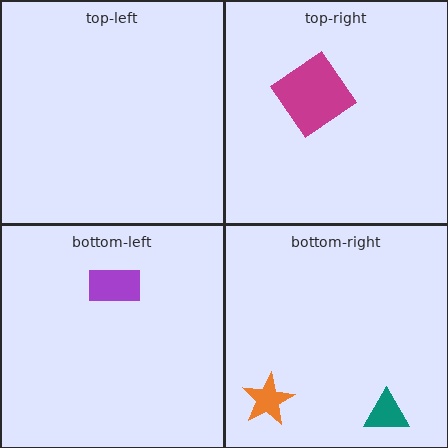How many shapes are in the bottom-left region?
1.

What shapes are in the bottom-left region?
The purple rectangle.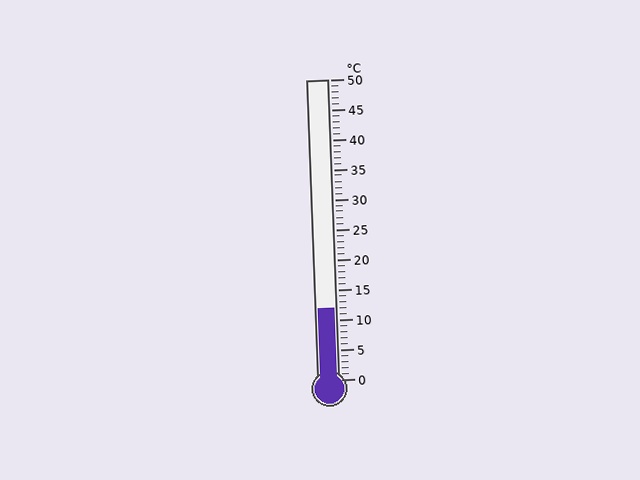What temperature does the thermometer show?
The thermometer shows approximately 12°C.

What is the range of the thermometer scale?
The thermometer scale ranges from 0°C to 50°C.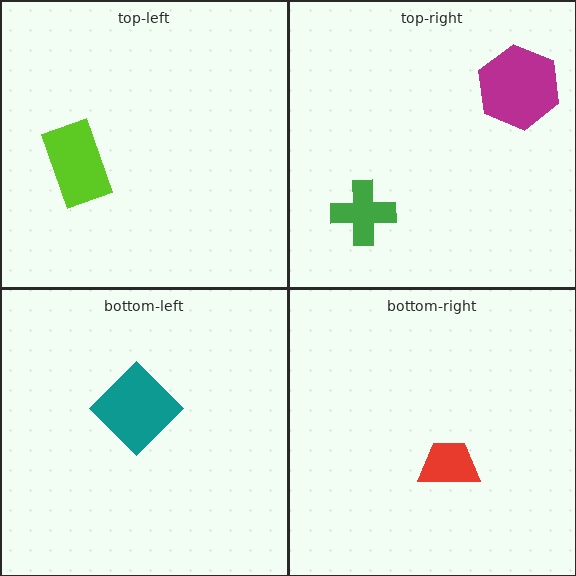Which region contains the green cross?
The top-right region.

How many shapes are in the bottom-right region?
1.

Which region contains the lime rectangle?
The top-left region.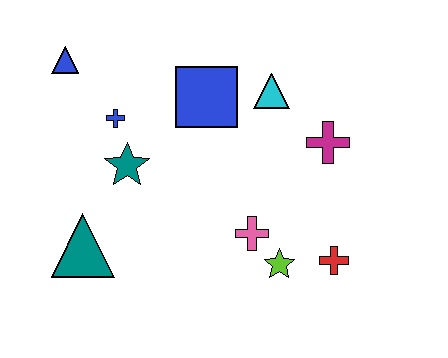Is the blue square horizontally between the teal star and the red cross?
Yes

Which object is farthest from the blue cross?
The red cross is farthest from the blue cross.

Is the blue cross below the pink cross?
No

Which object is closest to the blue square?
The cyan triangle is closest to the blue square.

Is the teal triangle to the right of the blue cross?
No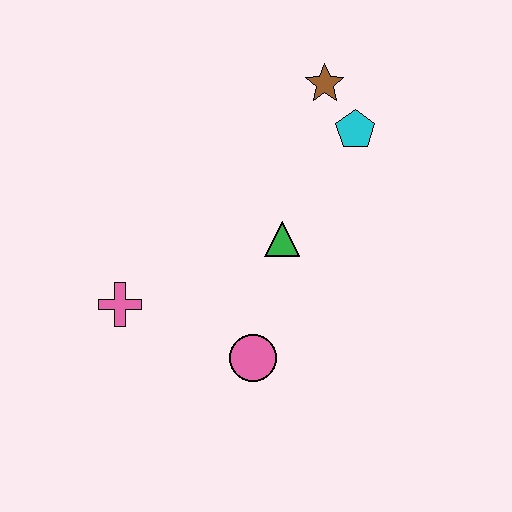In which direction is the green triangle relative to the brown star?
The green triangle is below the brown star.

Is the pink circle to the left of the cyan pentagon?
Yes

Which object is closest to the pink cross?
The pink circle is closest to the pink cross.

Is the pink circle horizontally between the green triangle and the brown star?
No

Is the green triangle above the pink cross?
Yes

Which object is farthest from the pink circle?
The brown star is farthest from the pink circle.